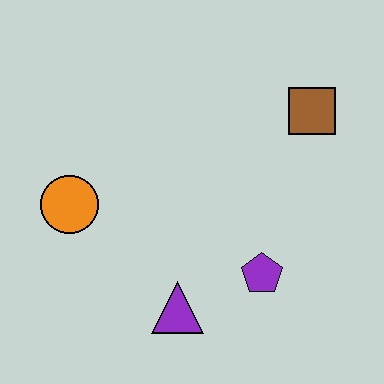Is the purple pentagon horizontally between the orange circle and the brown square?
Yes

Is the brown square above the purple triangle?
Yes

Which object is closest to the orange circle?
The purple triangle is closest to the orange circle.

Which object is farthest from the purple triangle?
The brown square is farthest from the purple triangle.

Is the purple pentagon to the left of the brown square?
Yes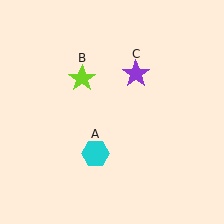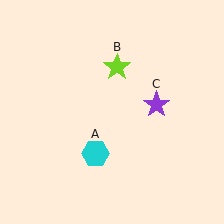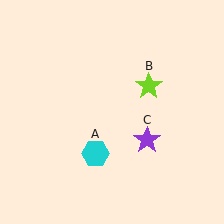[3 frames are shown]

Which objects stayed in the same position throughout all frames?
Cyan hexagon (object A) remained stationary.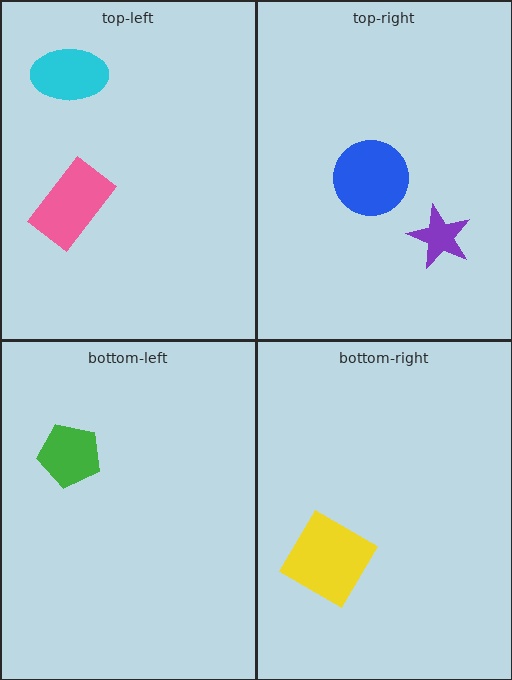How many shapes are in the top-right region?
2.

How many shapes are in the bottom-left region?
1.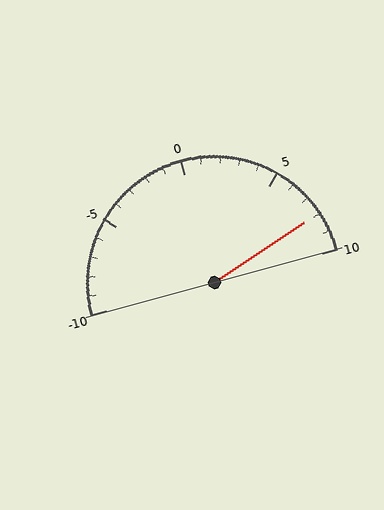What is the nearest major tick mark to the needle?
The nearest major tick mark is 10.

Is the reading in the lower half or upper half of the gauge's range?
The reading is in the upper half of the range (-10 to 10).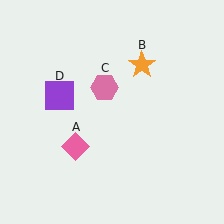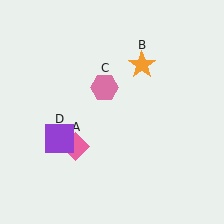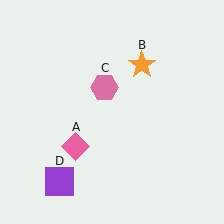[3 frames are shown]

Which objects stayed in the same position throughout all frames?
Pink diamond (object A) and orange star (object B) and pink hexagon (object C) remained stationary.